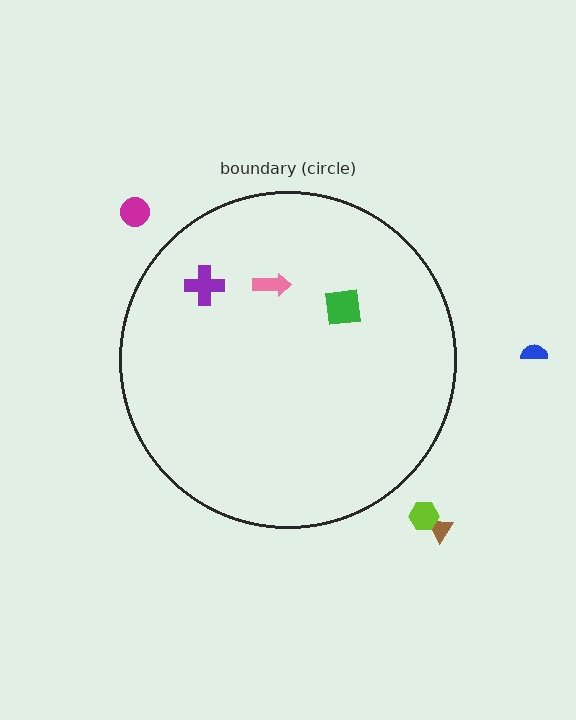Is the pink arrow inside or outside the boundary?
Inside.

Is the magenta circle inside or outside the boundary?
Outside.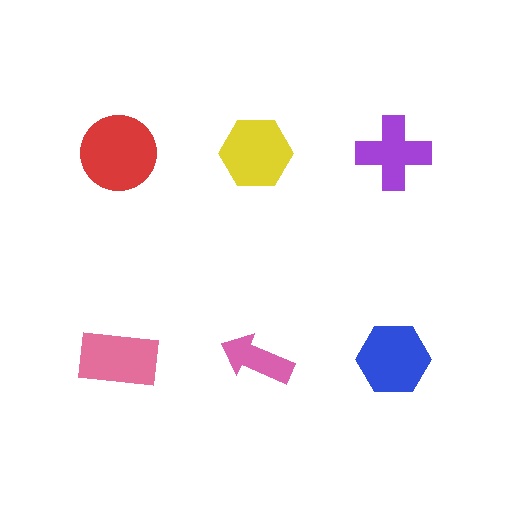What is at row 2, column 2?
A pink arrow.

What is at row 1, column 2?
A yellow hexagon.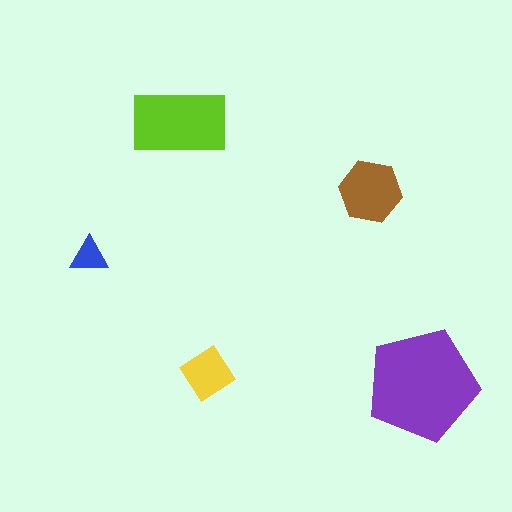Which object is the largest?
The purple pentagon.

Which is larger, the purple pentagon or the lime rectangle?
The purple pentagon.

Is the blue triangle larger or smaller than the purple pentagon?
Smaller.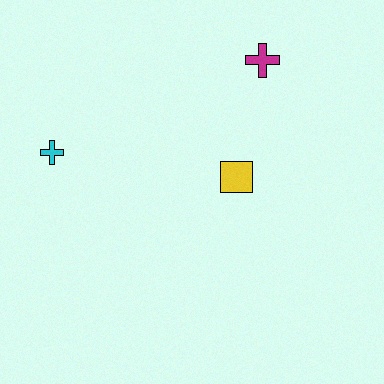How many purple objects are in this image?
There are no purple objects.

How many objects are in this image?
There are 3 objects.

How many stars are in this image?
There are no stars.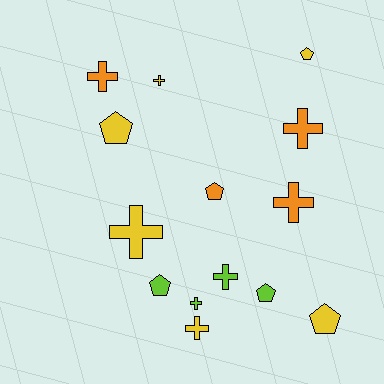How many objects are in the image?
There are 14 objects.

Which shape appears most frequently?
Cross, with 8 objects.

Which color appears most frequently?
Yellow, with 6 objects.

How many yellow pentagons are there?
There are 3 yellow pentagons.